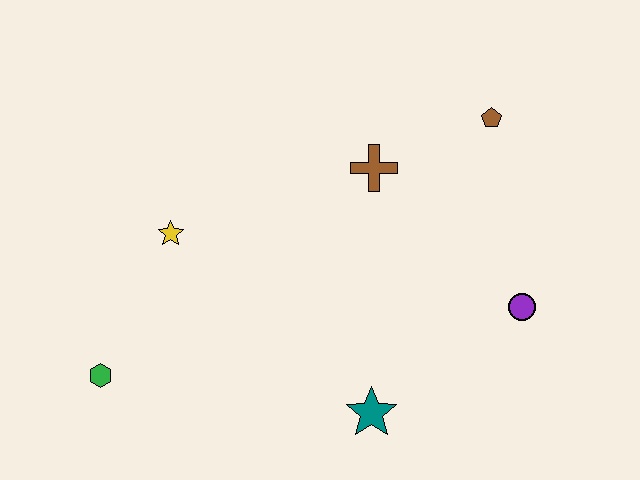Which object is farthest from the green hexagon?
The brown pentagon is farthest from the green hexagon.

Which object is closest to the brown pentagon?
The brown cross is closest to the brown pentagon.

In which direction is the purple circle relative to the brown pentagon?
The purple circle is below the brown pentagon.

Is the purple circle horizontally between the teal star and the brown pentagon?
No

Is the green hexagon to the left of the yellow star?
Yes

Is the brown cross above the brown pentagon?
No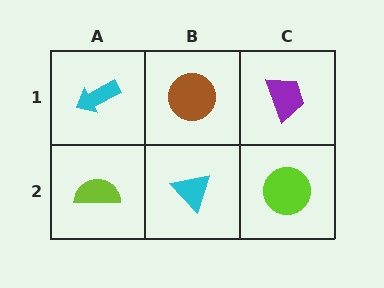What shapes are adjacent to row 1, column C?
A lime circle (row 2, column C), a brown circle (row 1, column B).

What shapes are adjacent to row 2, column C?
A purple trapezoid (row 1, column C), a cyan triangle (row 2, column B).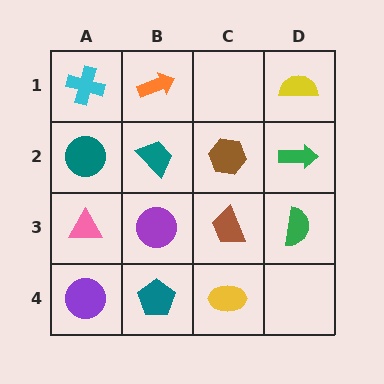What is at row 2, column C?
A brown hexagon.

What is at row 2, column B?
A teal trapezoid.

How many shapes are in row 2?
4 shapes.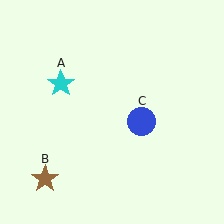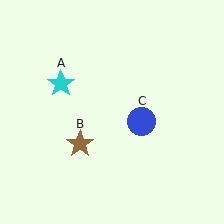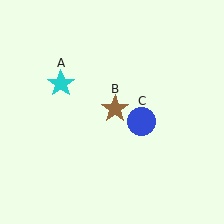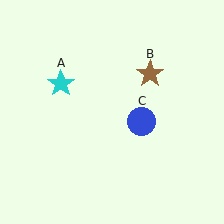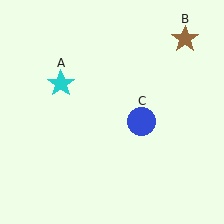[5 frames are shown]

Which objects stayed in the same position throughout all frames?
Cyan star (object A) and blue circle (object C) remained stationary.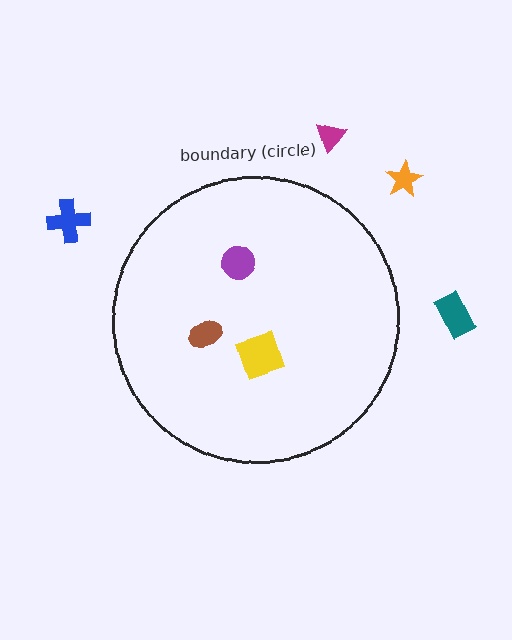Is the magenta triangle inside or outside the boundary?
Outside.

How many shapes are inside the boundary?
3 inside, 4 outside.